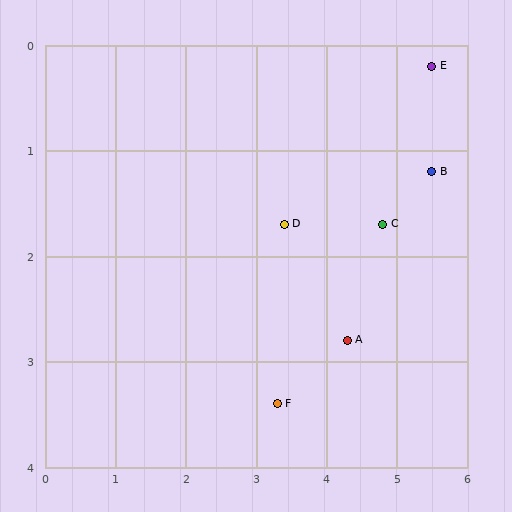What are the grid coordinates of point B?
Point B is at approximately (5.5, 1.2).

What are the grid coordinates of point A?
Point A is at approximately (4.3, 2.8).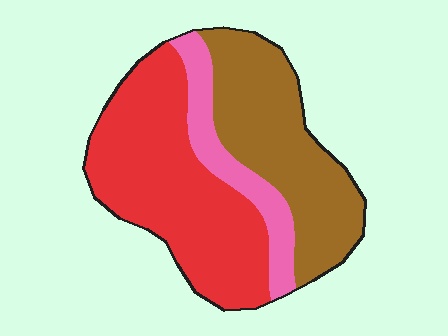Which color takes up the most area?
Red, at roughly 50%.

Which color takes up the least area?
Pink, at roughly 15%.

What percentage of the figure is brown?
Brown takes up about three eighths (3/8) of the figure.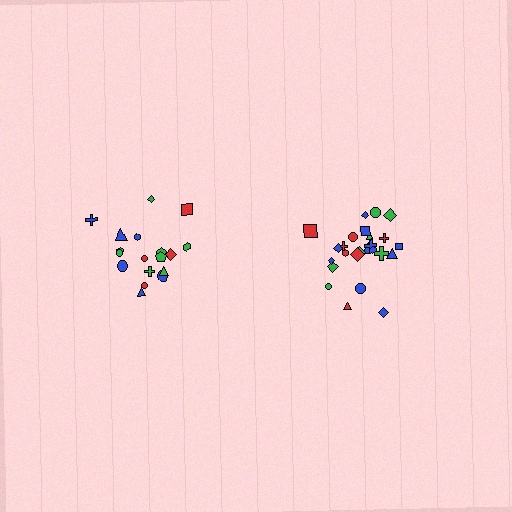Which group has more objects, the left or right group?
The right group.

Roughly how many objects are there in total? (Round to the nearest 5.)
Roughly 45 objects in total.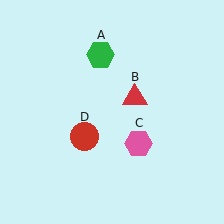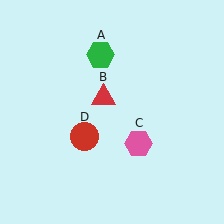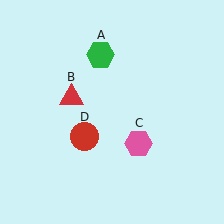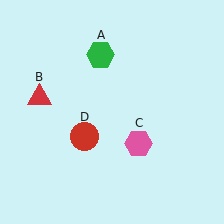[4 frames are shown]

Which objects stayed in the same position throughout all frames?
Green hexagon (object A) and pink hexagon (object C) and red circle (object D) remained stationary.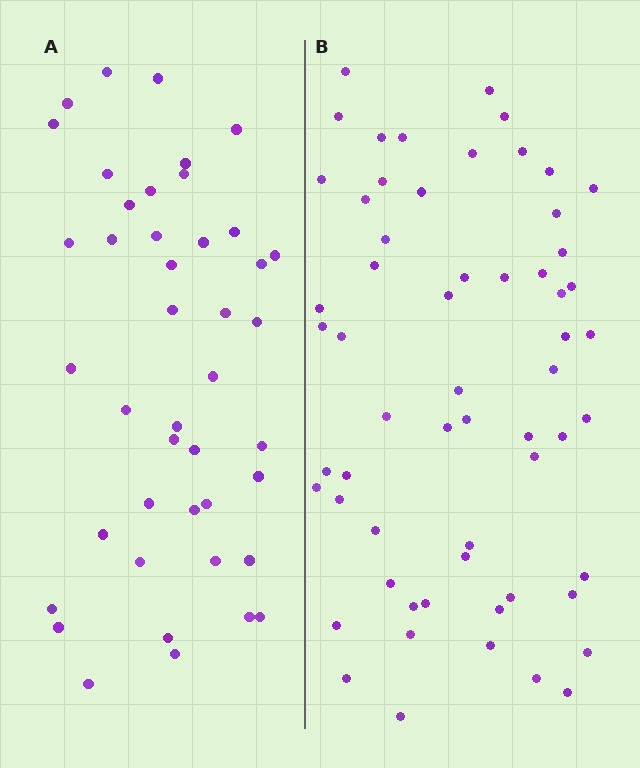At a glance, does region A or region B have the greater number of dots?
Region B (the right region) has more dots.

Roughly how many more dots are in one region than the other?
Region B has approximately 15 more dots than region A.